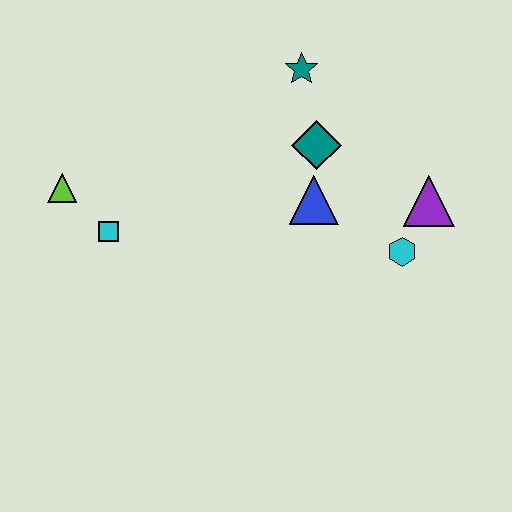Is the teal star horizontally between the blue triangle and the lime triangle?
Yes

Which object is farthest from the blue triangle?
The lime triangle is farthest from the blue triangle.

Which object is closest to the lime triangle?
The cyan square is closest to the lime triangle.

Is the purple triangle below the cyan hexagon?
No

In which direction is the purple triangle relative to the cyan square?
The purple triangle is to the right of the cyan square.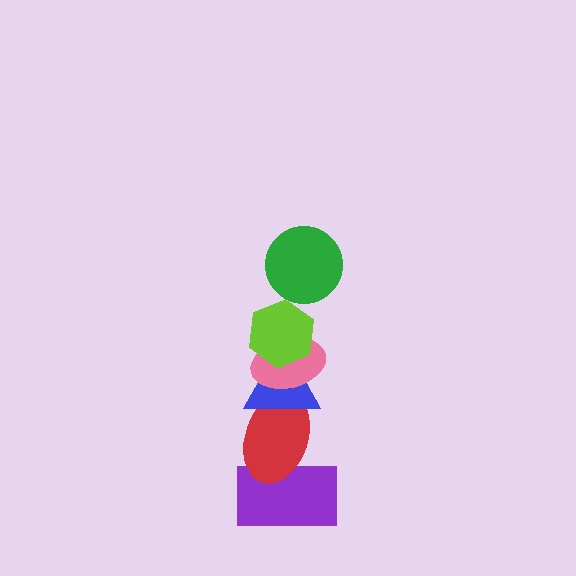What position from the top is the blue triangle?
The blue triangle is 4th from the top.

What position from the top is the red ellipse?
The red ellipse is 5th from the top.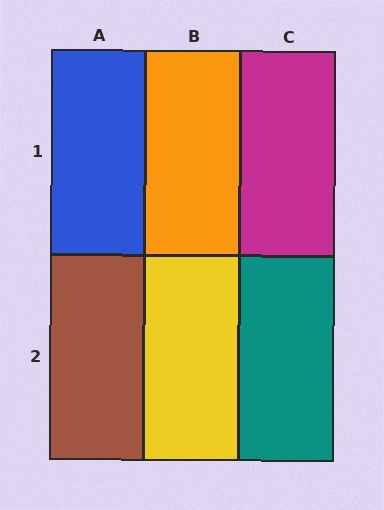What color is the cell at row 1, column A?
Blue.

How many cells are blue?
1 cell is blue.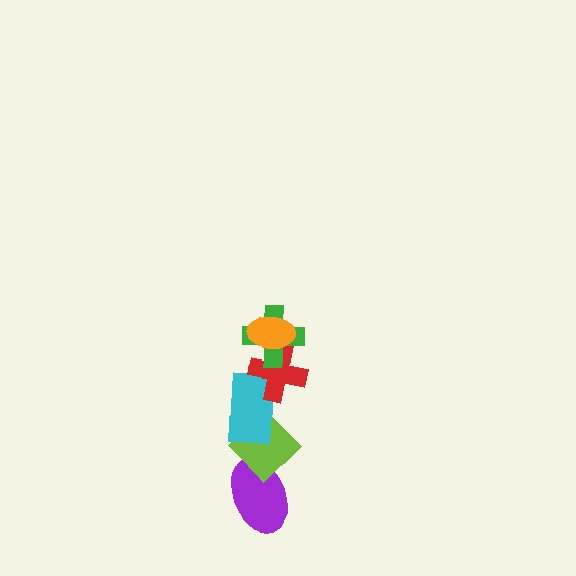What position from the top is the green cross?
The green cross is 2nd from the top.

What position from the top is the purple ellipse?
The purple ellipse is 6th from the top.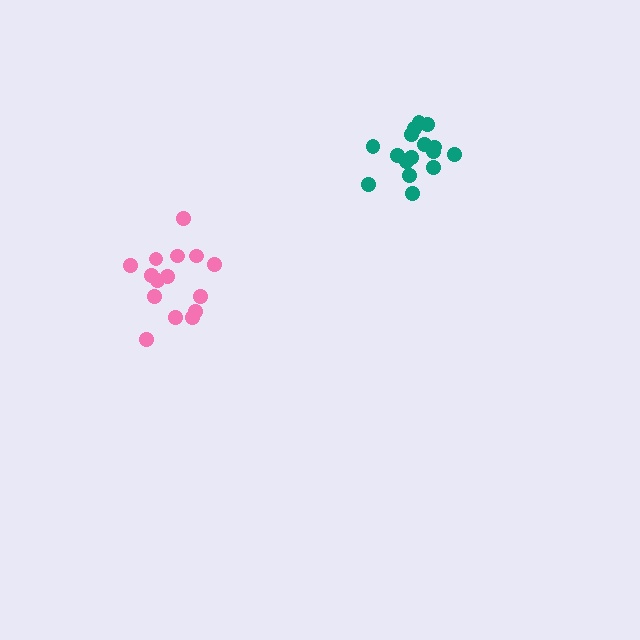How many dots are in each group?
Group 1: 15 dots, Group 2: 16 dots (31 total).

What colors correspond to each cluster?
The clusters are colored: pink, teal.